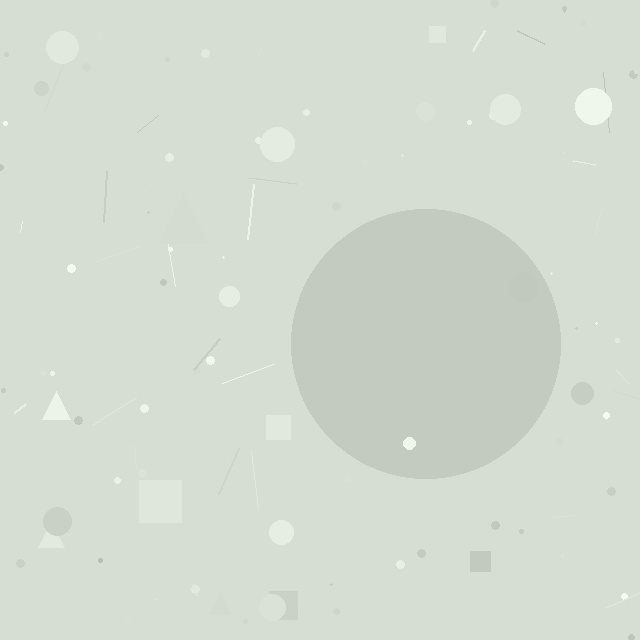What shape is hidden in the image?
A circle is hidden in the image.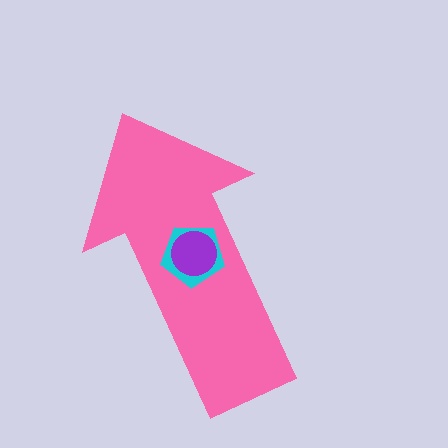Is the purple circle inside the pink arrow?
Yes.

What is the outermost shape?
The pink arrow.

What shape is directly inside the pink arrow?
The cyan pentagon.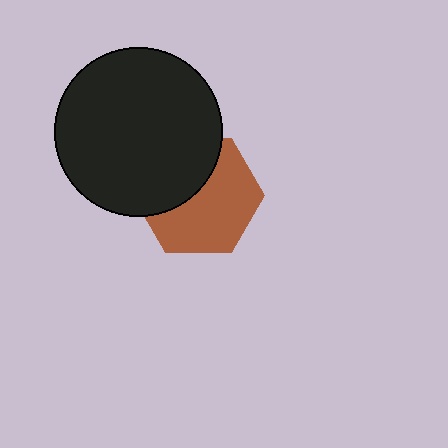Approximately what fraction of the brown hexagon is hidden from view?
Roughly 40% of the brown hexagon is hidden behind the black circle.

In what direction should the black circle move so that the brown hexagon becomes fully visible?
The black circle should move toward the upper-left. That is the shortest direction to clear the overlap and leave the brown hexagon fully visible.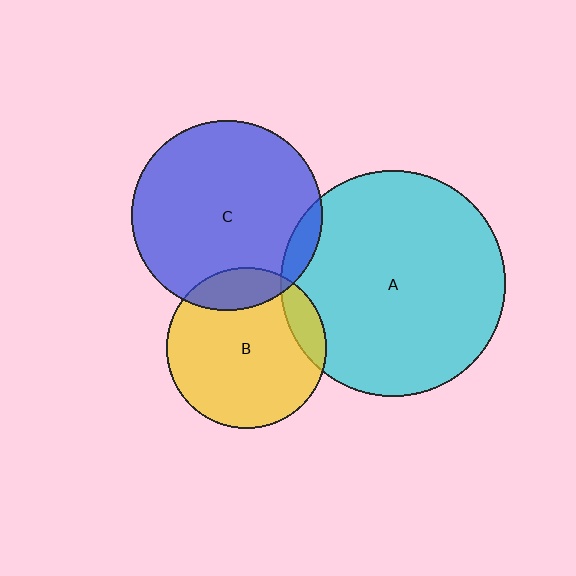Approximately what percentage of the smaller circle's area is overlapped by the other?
Approximately 5%.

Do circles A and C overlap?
Yes.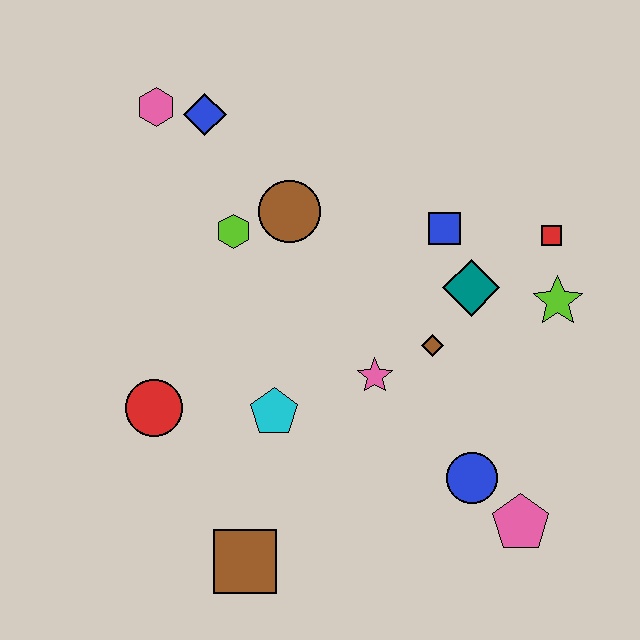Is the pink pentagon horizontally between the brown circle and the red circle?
No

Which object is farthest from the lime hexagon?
The pink pentagon is farthest from the lime hexagon.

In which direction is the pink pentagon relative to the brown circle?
The pink pentagon is below the brown circle.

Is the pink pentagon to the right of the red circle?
Yes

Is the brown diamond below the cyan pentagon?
No